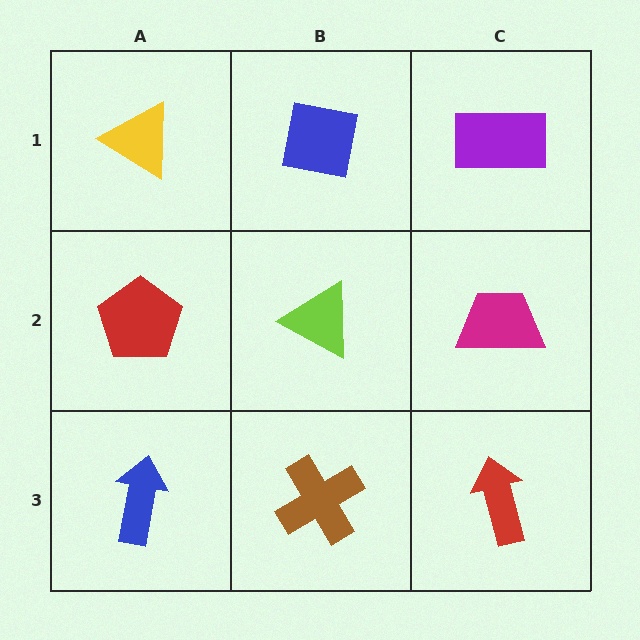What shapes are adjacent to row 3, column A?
A red pentagon (row 2, column A), a brown cross (row 3, column B).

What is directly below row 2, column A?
A blue arrow.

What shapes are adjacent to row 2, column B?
A blue square (row 1, column B), a brown cross (row 3, column B), a red pentagon (row 2, column A), a magenta trapezoid (row 2, column C).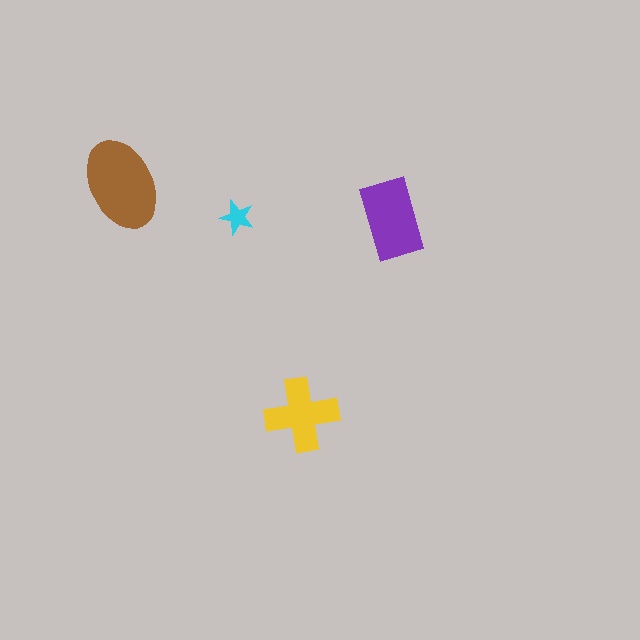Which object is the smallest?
The cyan star.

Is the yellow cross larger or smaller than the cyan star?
Larger.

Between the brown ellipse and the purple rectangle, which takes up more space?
The brown ellipse.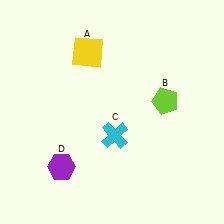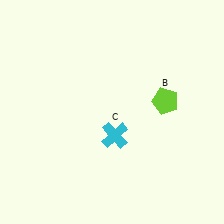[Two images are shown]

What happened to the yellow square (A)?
The yellow square (A) was removed in Image 2. It was in the top-left area of Image 1.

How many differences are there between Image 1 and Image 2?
There are 2 differences between the two images.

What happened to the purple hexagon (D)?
The purple hexagon (D) was removed in Image 2. It was in the bottom-left area of Image 1.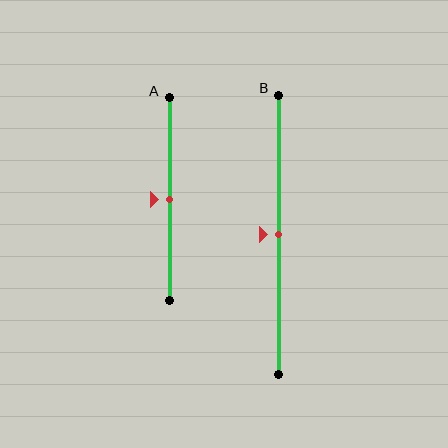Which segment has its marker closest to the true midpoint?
Segment A has its marker closest to the true midpoint.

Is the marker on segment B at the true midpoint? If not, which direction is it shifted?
Yes, the marker on segment B is at the true midpoint.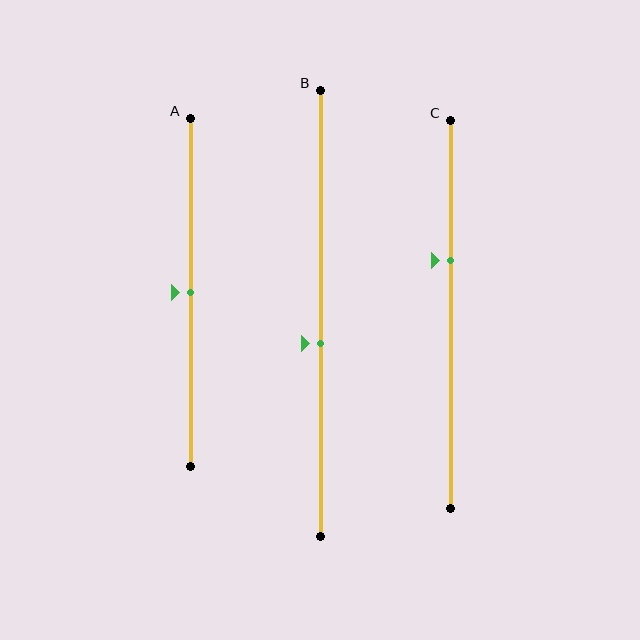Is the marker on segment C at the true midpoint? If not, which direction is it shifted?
No, the marker on segment C is shifted upward by about 14% of the segment length.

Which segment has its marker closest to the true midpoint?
Segment A has its marker closest to the true midpoint.